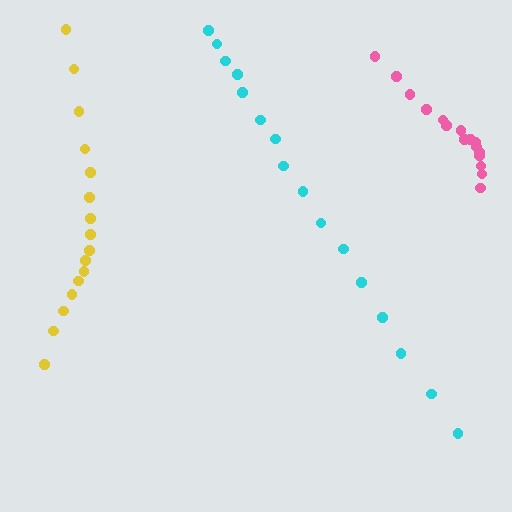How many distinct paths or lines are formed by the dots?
There are 3 distinct paths.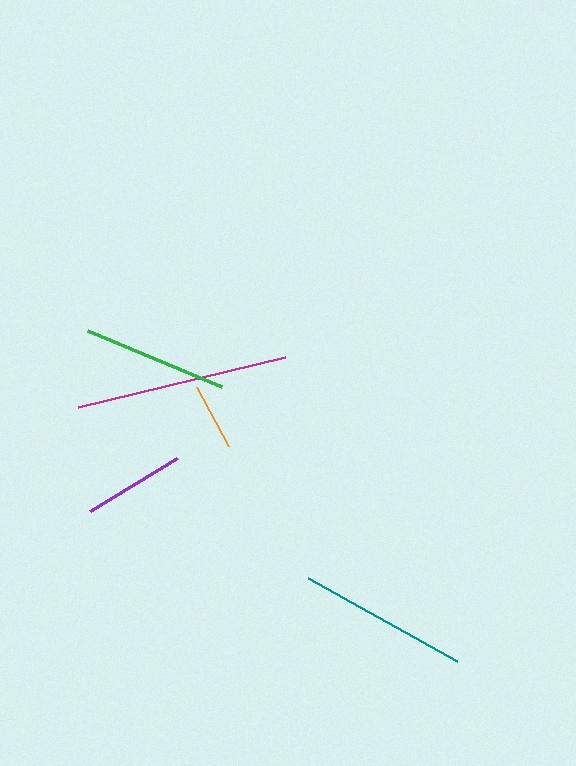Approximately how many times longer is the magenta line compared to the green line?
The magenta line is approximately 1.5 times the length of the green line.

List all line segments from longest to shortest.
From longest to shortest: magenta, teal, green, purple, orange.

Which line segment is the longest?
The magenta line is the longest at approximately 214 pixels.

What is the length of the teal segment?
The teal segment is approximately 170 pixels long.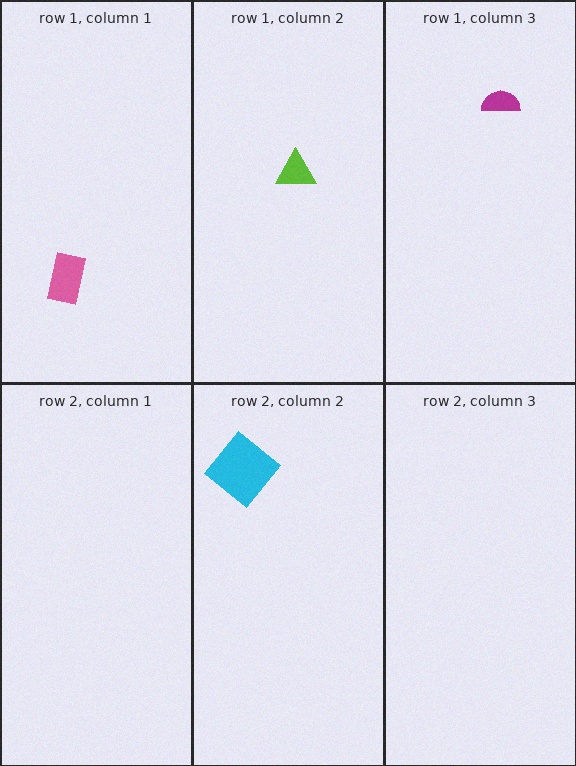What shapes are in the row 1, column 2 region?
The lime triangle.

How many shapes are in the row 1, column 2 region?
1.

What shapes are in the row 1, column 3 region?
The magenta semicircle.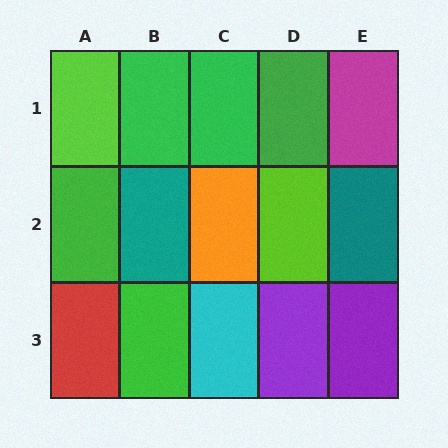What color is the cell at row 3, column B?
Green.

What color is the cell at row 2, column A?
Green.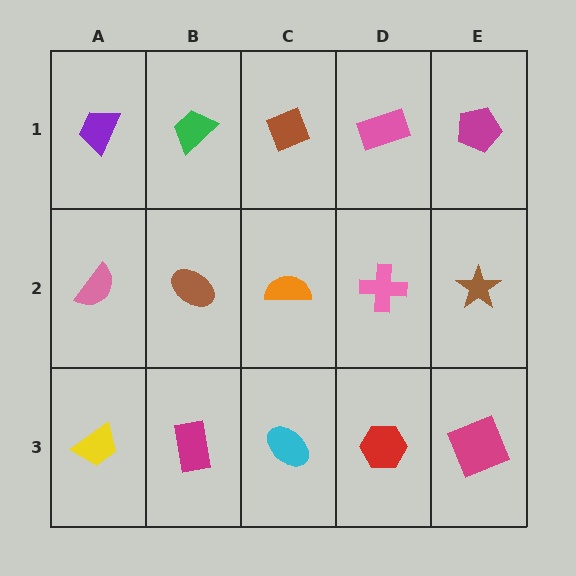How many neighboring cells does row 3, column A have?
2.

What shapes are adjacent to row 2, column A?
A purple trapezoid (row 1, column A), a yellow trapezoid (row 3, column A), a brown ellipse (row 2, column B).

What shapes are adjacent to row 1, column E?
A brown star (row 2, column E), a pink rectangle (row 1, column D).